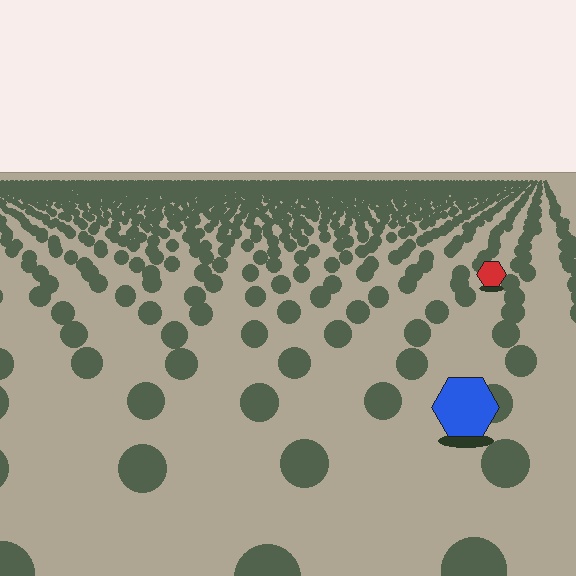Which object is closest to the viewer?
The blue hexagon is closest. The texture marks near it are larger and more spread out.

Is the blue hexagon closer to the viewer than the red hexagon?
Yes. The blue hexagon is closer — you can tell from the texture gradient: the ground texture is coarser near it.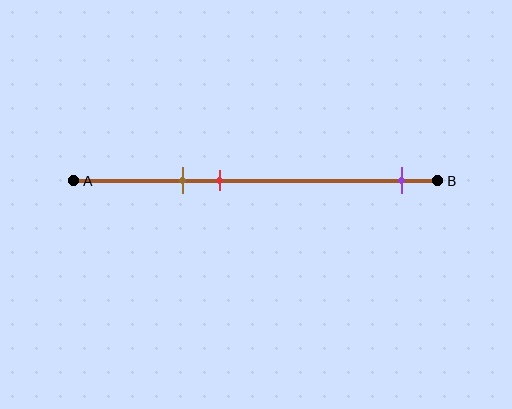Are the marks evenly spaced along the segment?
No, the marks are not evenly spaced.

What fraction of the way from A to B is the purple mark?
The purple mark is approximately 90% (0.9) of the way from A to B.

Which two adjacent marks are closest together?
The brown and red marks are the closest adjacent pair.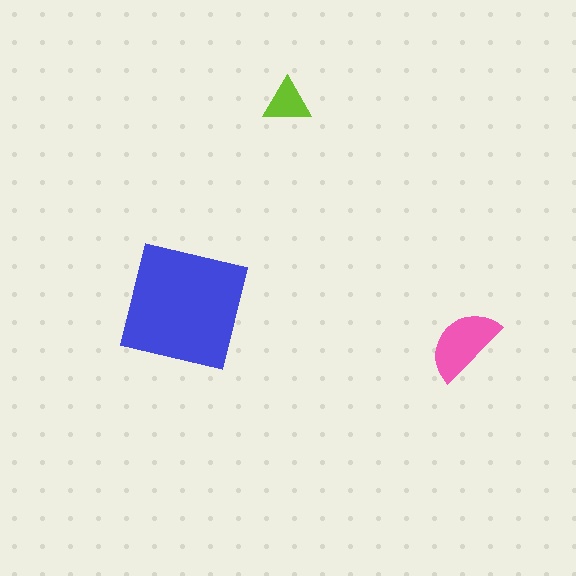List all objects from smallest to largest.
The lime triangle, the pink semicircle, the blue square.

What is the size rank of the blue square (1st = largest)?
1st.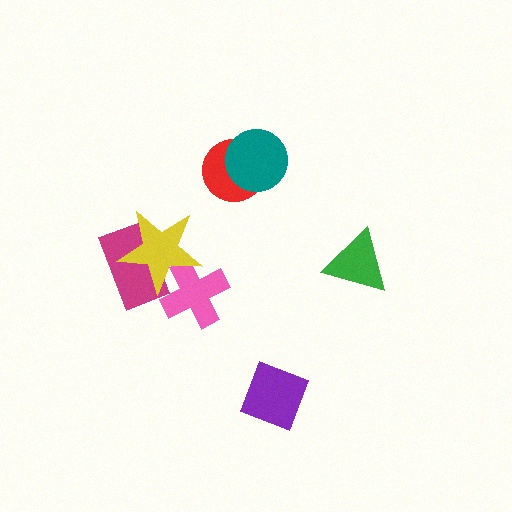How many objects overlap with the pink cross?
1 object overlaps with the pink cross.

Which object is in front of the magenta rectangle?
The yellow star is in front of the magenta rectangle.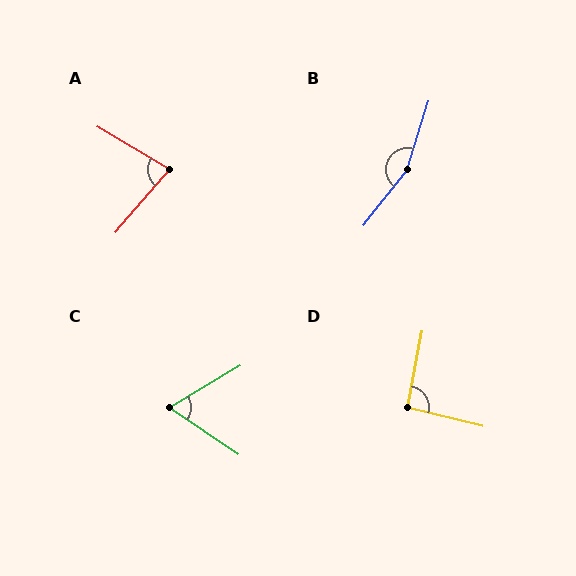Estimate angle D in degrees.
Approximately 93 degrees.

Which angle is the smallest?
C, at approximately 65 degrees.